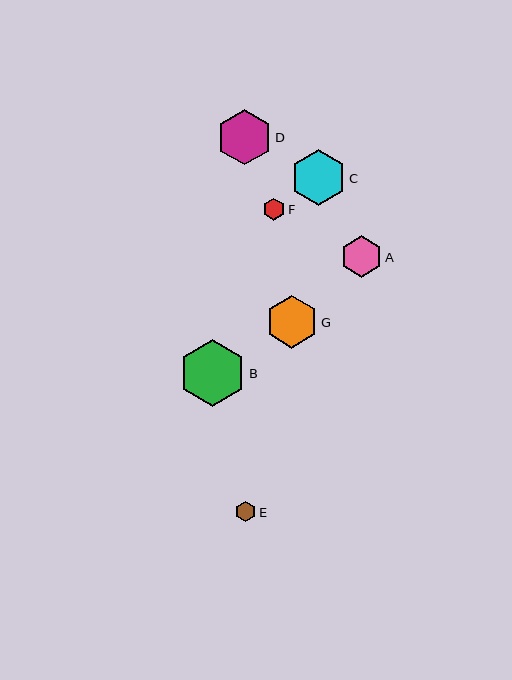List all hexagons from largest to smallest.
From largest to smallest: B, C, D, G, A, F, E.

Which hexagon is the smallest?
Hexagon E is the smallest with a size of approximately 21 pixels.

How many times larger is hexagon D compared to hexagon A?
Hexagon D is approximately 1.3 times the size of hexagon A.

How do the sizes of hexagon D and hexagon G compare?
Hexagon D and hexagon G are approximately the same size.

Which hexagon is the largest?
Hexagon B is the largest with a size of approximately 67 pixels.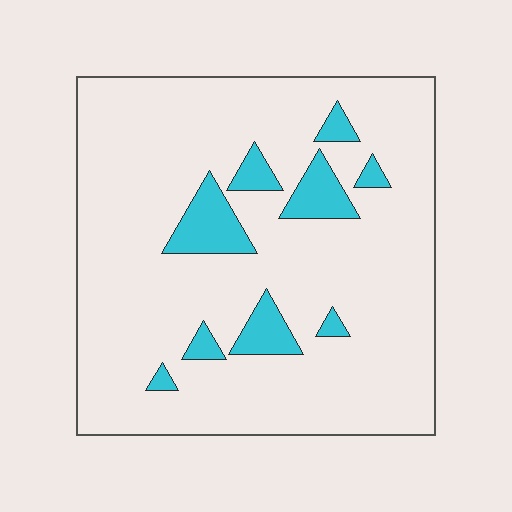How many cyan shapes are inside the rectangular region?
9.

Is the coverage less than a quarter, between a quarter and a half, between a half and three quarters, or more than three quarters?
Less than a quarter.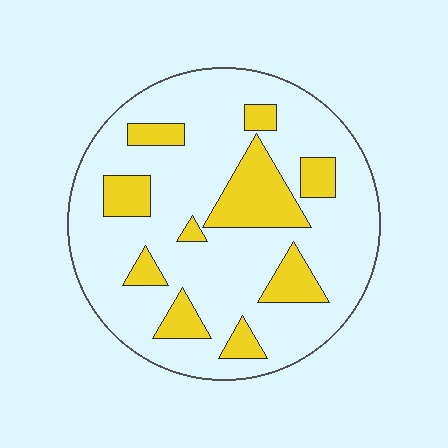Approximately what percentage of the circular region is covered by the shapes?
Approximately 25%.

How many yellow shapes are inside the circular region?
10.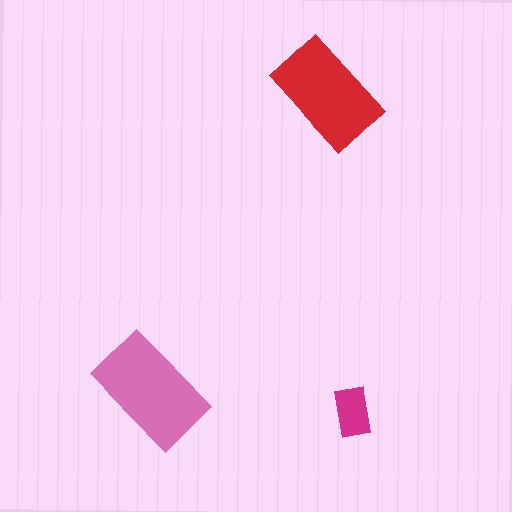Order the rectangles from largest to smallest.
the pink one, the red one, the magenta one.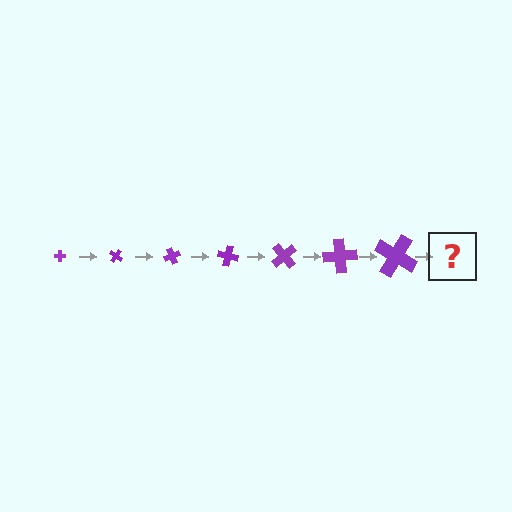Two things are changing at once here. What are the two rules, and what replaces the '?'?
The two rules are that the cross grows larger each step and it rotates 35 degrees each step. The '?' should be a cross, larger than the previous one and rotated 245 degrees from the start.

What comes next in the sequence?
The next element should be a cross, larger than the previous one and rotated 245 degrees from the start.